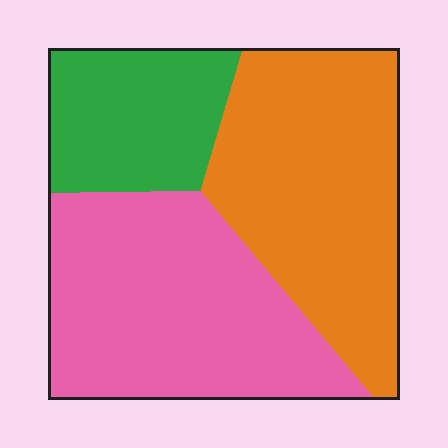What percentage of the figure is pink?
Pink covers about 40% of the figure.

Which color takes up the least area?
Green, at roughly 20%.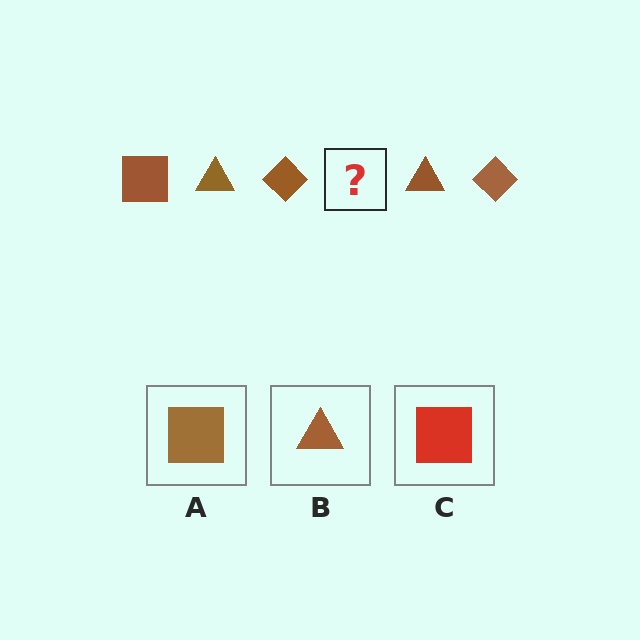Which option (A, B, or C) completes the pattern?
A.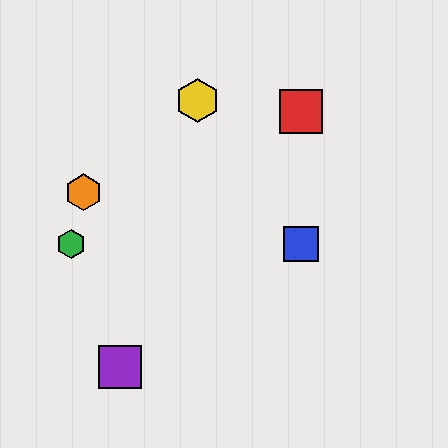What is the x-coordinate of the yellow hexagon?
The yellow hexagon is at x≈198.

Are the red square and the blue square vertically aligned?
Yes, both are at x≈301.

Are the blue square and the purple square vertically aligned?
No, the blue square is at x≈301 and the purple square is at x≈120.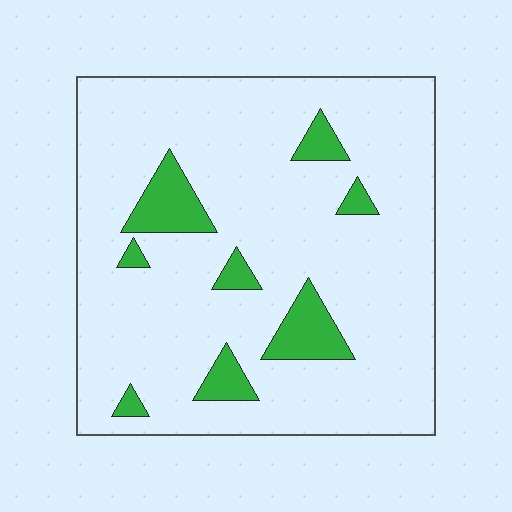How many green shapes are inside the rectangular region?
8.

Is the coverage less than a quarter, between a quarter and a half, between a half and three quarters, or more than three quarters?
Less than a quarter.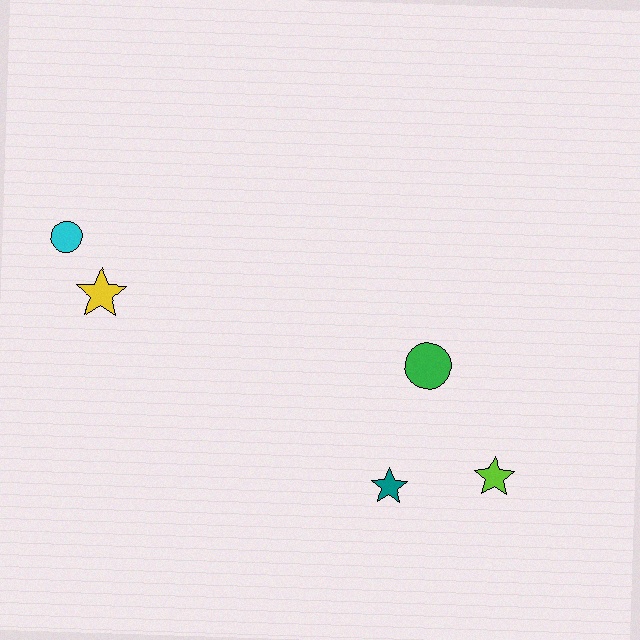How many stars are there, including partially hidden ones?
There are 3 stars.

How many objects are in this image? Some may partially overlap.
There are 5 objects.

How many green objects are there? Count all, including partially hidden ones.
There is 1 green object.